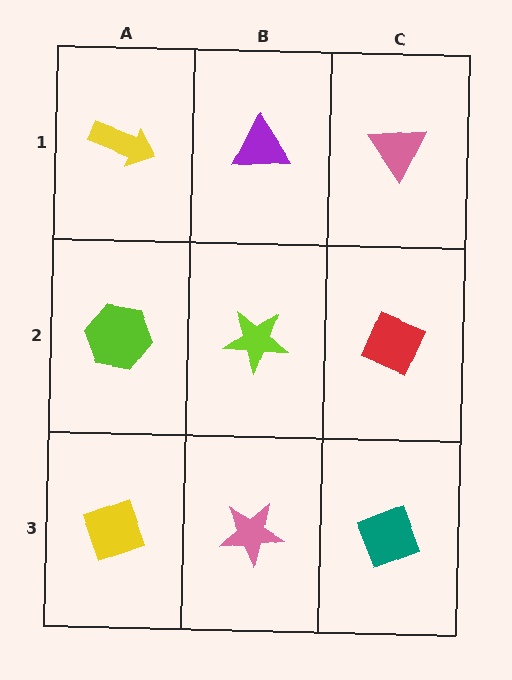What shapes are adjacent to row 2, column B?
A purple triangle (row 1, column B), a pink star (row 3, column B), a lime hexagon (row 2, column A), a red diamond (row 2, column C).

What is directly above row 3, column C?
A red diamond.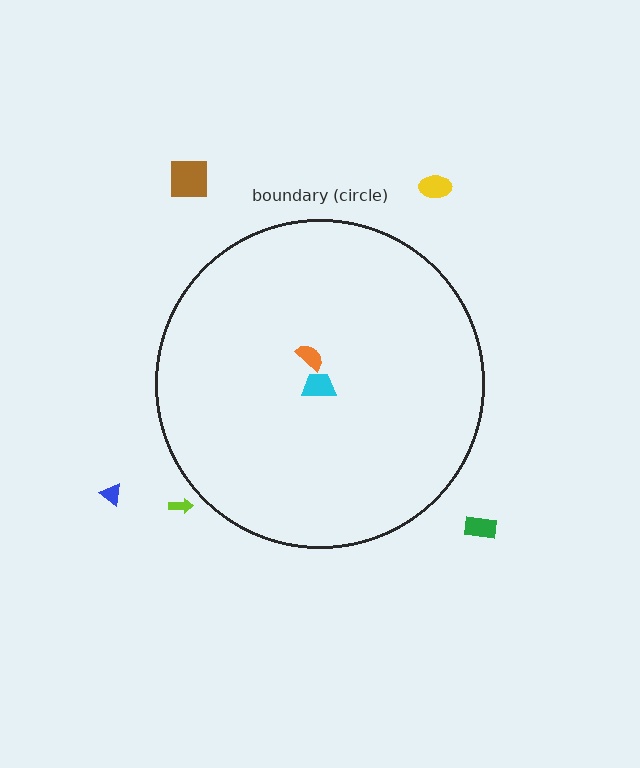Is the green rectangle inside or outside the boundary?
Outside.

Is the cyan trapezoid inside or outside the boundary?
Inside.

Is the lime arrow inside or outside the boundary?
Outside.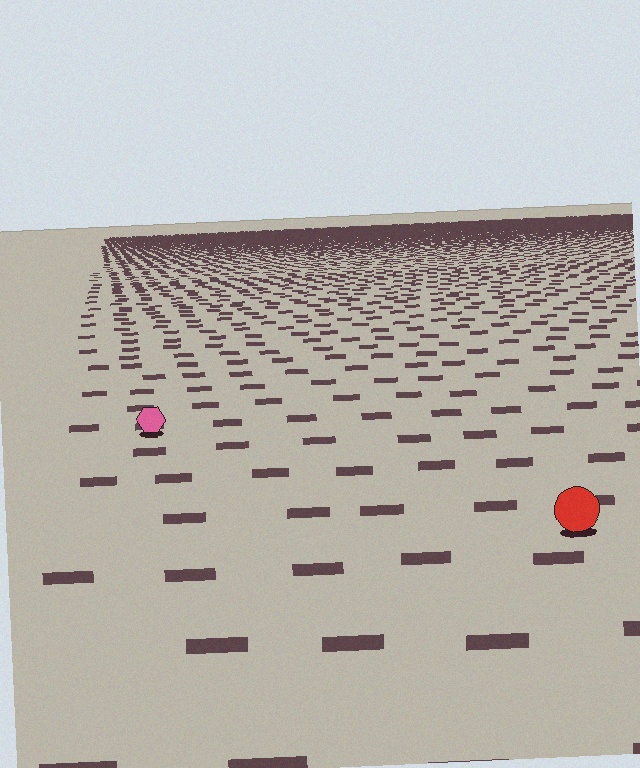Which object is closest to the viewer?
The red circle is closest. The texture marks near it are larger and more spread out.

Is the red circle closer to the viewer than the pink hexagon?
Yes. The red circle is closer — you can tell from the texture gradient: the ground texture is coarser near it.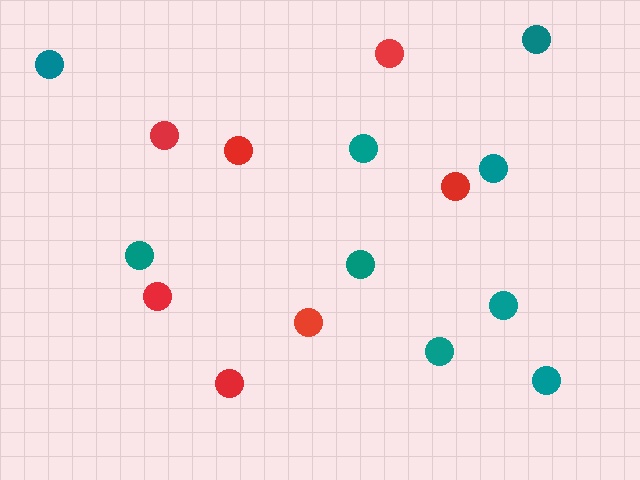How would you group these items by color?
There are 2 groups: one group of red circles (7) and one group of teal circles (9).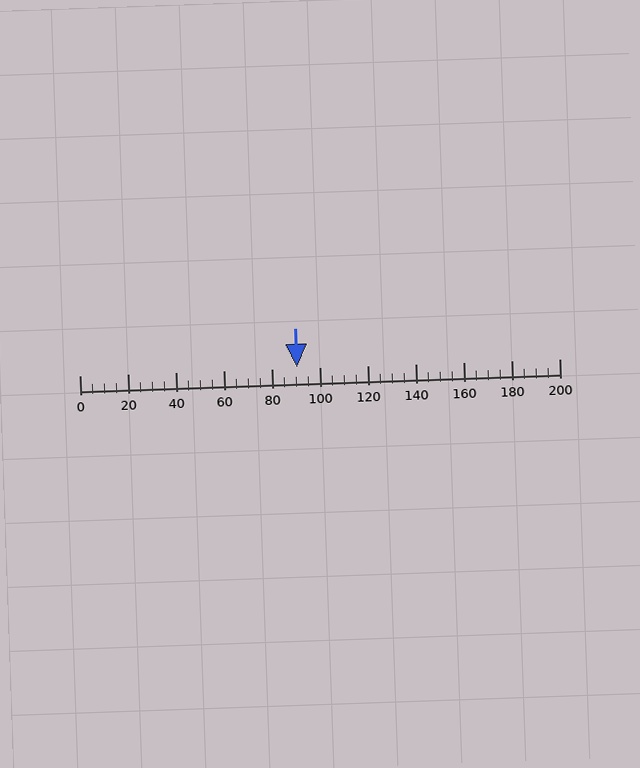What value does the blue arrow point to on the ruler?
The blue arrow points to approximately 91.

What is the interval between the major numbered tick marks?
The major tick marks are spaced 20 units apart.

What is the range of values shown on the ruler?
The ruler shows values from 0 to 200.